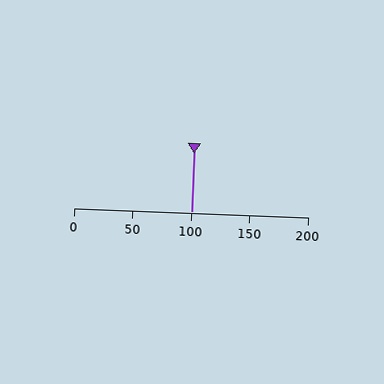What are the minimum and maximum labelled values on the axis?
The axis runs from 0 to 200.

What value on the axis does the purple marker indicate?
The marker indicates approximately 100.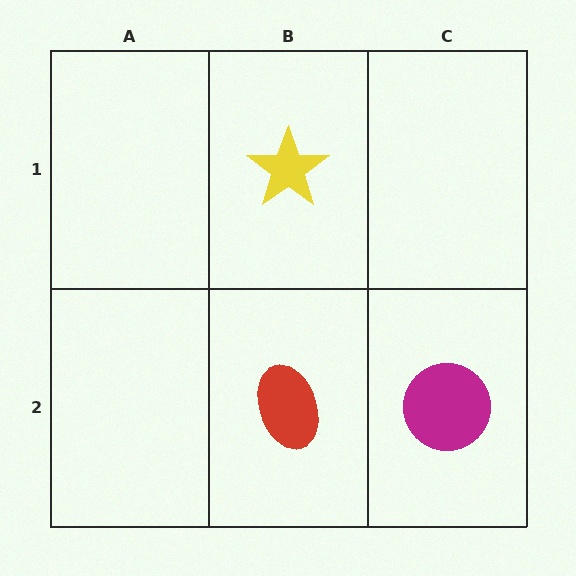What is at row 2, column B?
A red ellipse.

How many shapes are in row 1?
1 shape.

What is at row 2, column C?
A magenta circle.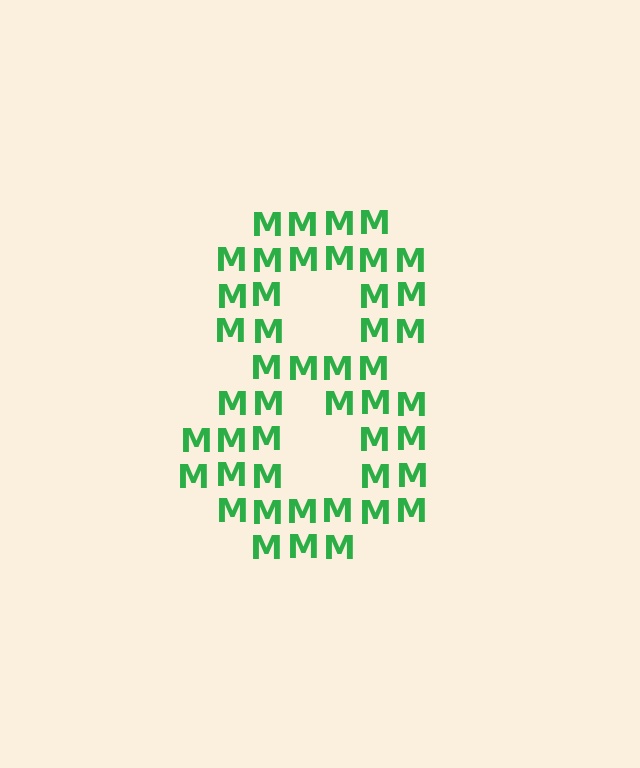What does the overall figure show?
The overall figure shows the digit 8.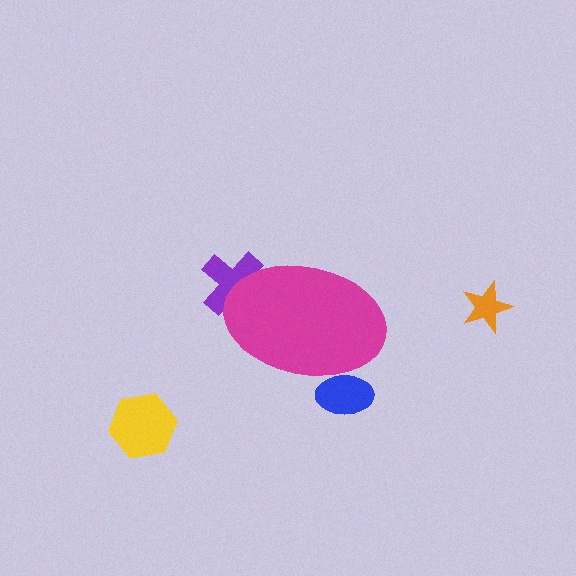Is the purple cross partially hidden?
Yes, the purple cross is partially hidden behind the magenta ellipse.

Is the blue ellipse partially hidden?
Yes, the blue ellipse is partially hidden behind the magenta ellipse.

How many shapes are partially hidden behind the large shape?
2 shapes are partially hidden.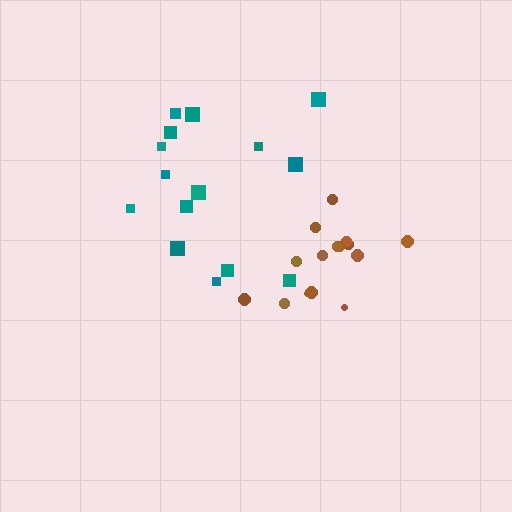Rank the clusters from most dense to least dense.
brown, teal.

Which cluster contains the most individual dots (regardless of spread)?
Teal (15).